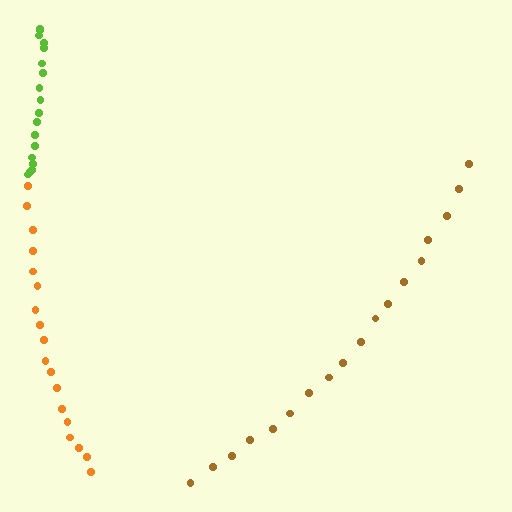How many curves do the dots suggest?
There are 3 distinct paths.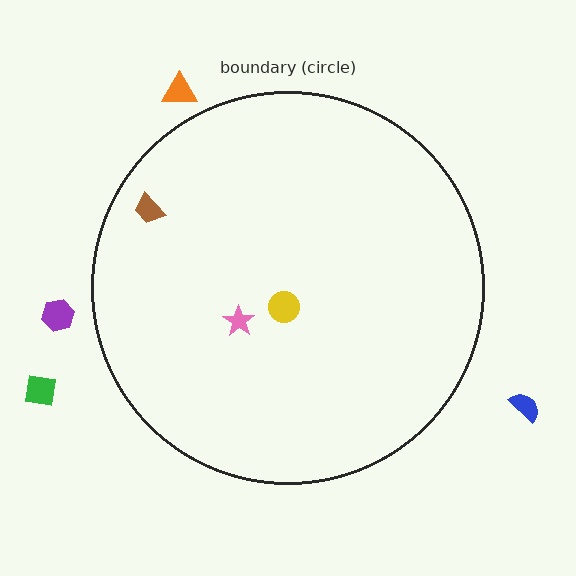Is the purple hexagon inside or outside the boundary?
Outside.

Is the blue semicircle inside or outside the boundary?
Outside.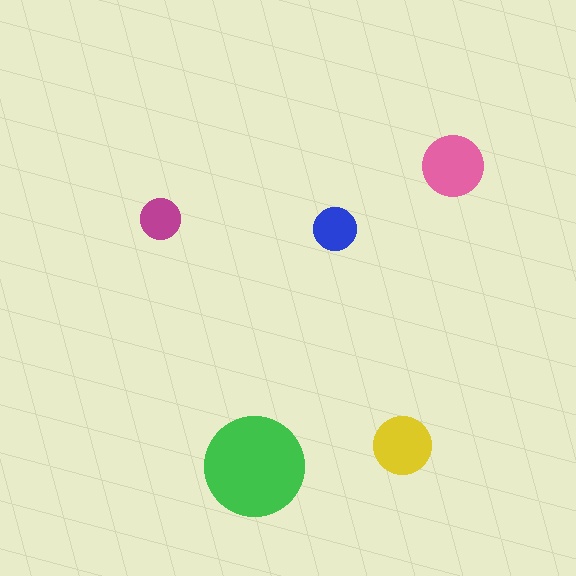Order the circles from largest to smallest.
the green one, the pink one, the yellow one, the blue one, the magenta one.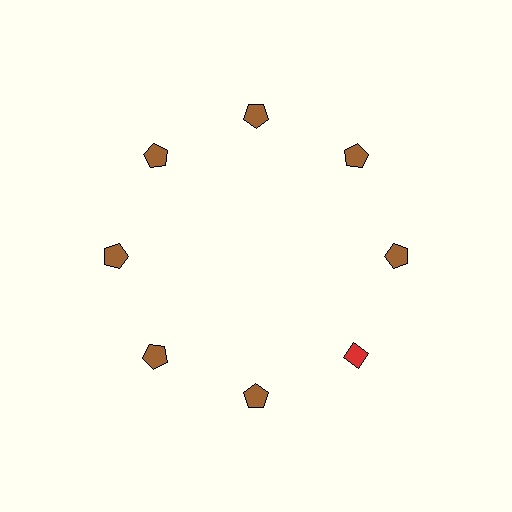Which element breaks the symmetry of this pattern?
The red diamond at roughly the 4 o'clock position breaks the symmetry. All other shapes are brown pentagons.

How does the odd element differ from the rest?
It differs in both color (red instead of brown) and shape (diamond instead of pentagon).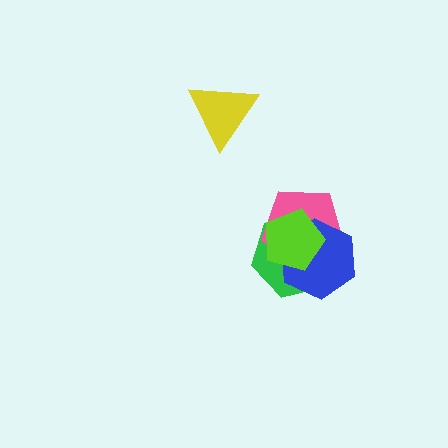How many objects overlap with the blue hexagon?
3 objects overlap with the blue hexagon.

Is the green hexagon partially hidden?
Yes, it is partially covered by another shape.